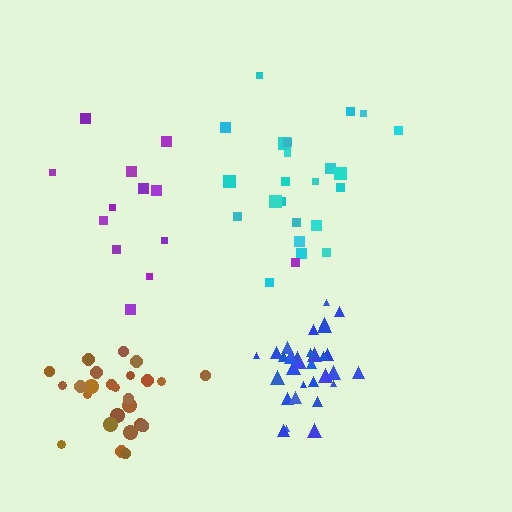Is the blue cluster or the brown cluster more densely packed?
Blue.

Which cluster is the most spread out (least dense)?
Purple.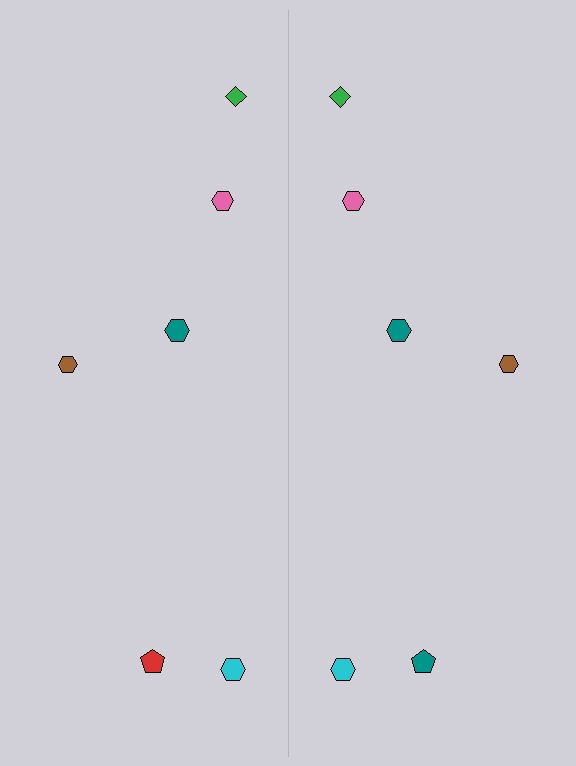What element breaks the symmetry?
The teal pentagon on the right side breaks the symmetry — its mirror counterpart is red.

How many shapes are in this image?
There are 12 shapes in this image.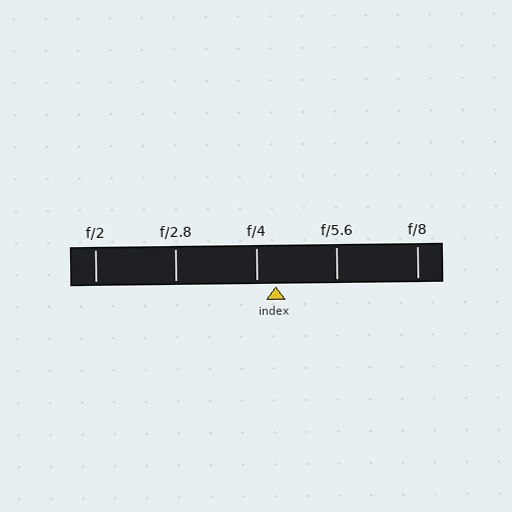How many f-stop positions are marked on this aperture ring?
There are 5 f-stop positions marked.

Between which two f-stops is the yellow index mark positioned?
The index mark is between f/4 and f/5.6.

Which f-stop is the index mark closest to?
The index mark is closest to f/4.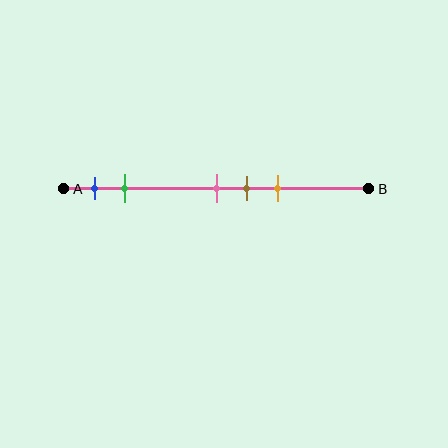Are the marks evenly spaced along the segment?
No, the marks are not evenly spaced.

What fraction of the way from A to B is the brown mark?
The brown mark is approximately 60% (0.6) of the way from A to B.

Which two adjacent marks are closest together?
The pink and brown marks are the closest adjacent pair.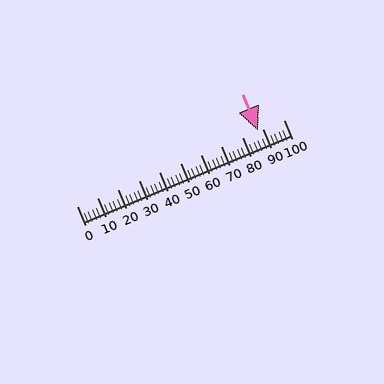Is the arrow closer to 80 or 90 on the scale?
The arrow is closer to 90.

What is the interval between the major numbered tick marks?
The major tick marks are spaced 10 units apart.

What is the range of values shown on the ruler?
The ruler shows values from 0 to 100.